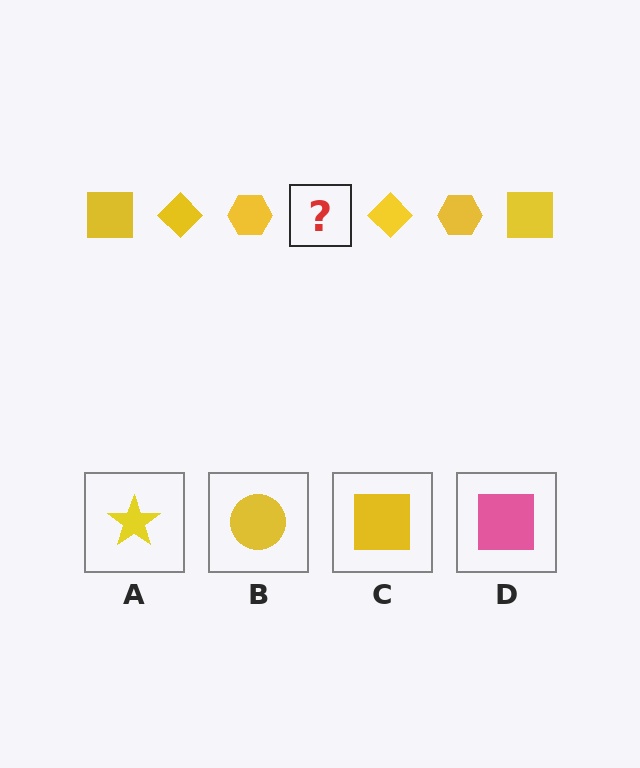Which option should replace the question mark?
Option C.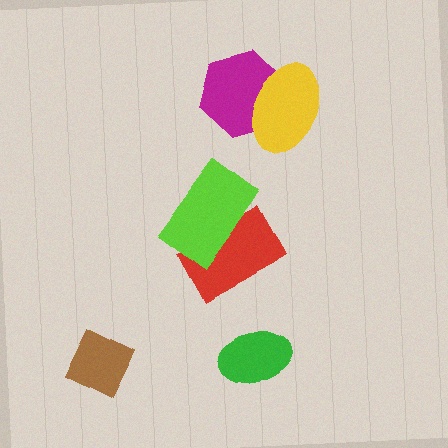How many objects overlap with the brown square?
0 objects overlap with the brown square.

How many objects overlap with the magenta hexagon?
1 object overlaps with the magenta hexagon.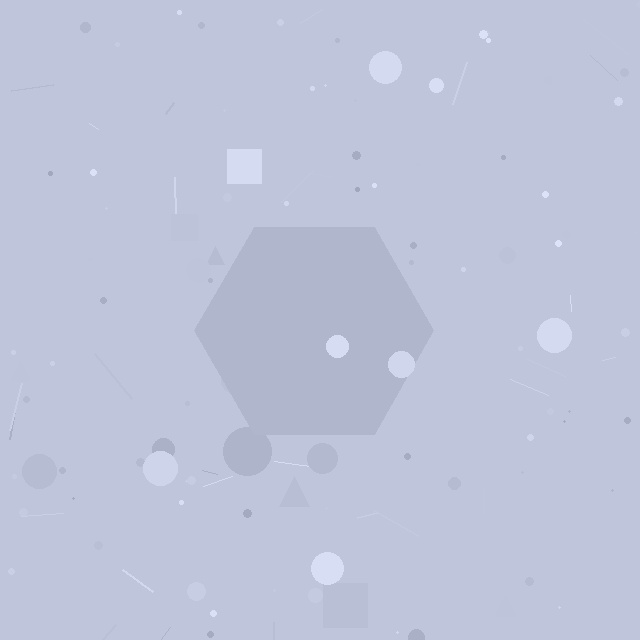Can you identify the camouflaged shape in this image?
The camouflaged shape is a hexagon.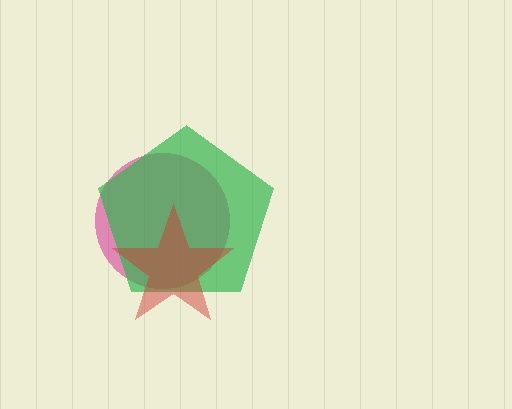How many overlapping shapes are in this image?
There are 3 overlapping shapes in the image.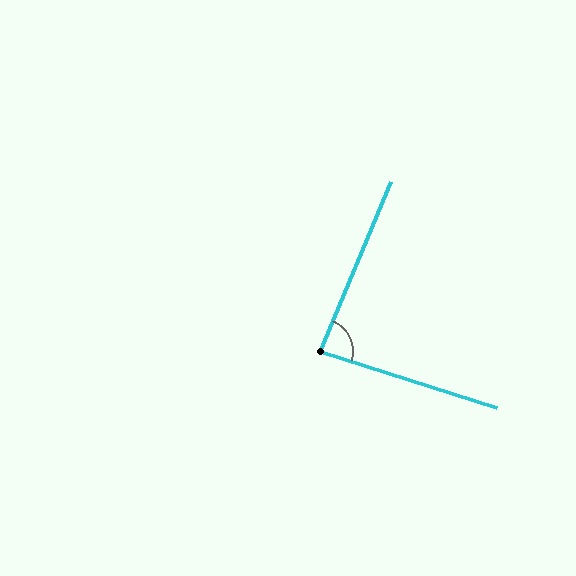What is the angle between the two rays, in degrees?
Approximately 85 degrees.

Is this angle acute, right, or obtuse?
It is approximately a right angle.